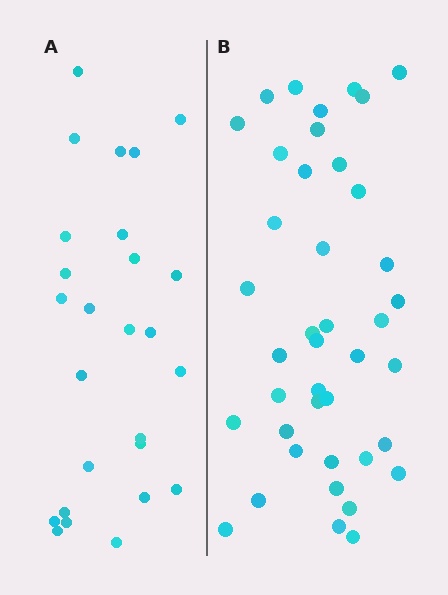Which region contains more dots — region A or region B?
Region B (the right region) has more dots.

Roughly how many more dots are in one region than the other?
Region B has approximately 15 more dots than region A.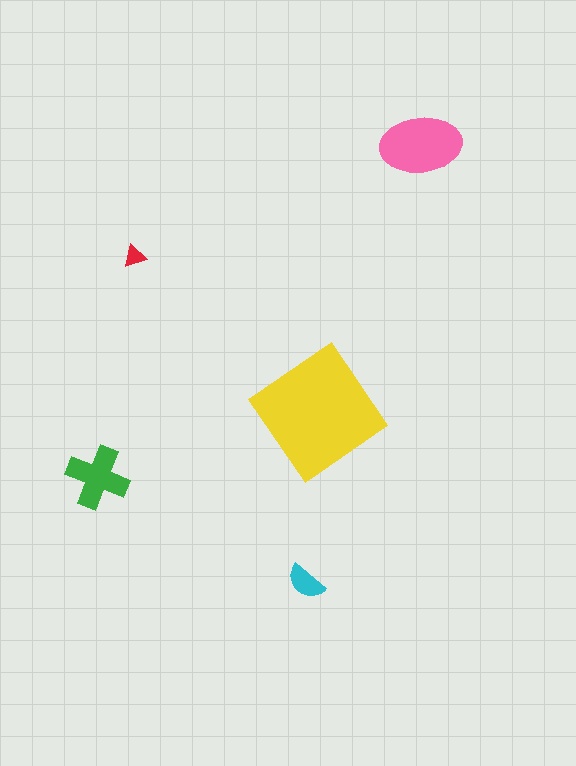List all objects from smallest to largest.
The red triangle, the cyan semicircle, the green cross, the pink ellipse, the yellow diamond.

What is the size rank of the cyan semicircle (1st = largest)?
4th.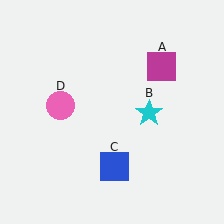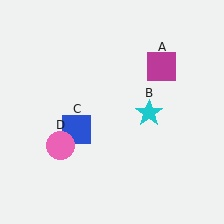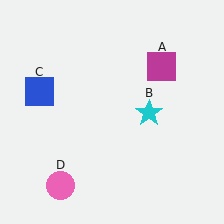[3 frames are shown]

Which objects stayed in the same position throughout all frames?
Magenta square (object A) and cyan star (object B) remained stationary.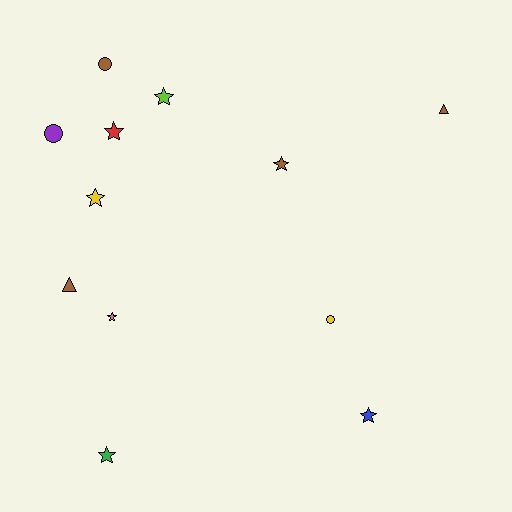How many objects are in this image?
There are 12 objects.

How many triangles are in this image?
There are 2 triangles.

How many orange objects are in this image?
There are no orange objects.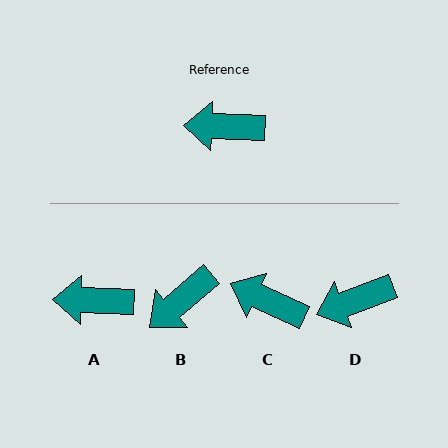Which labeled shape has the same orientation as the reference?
A.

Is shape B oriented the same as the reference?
No, it is off by about 42 degrees.